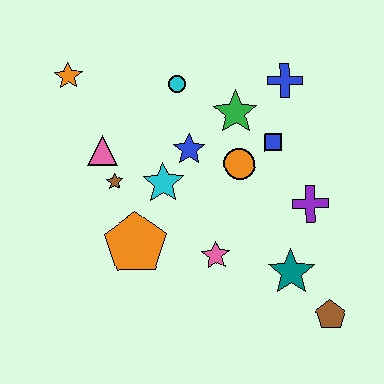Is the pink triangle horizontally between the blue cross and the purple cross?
No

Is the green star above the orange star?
No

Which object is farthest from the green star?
The brown pentagon is farthest from the green star.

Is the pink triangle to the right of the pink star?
No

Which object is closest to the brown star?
The pink triangle is closest to the brown star.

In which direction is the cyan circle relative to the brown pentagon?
The cyan circle is above the brown pentagon.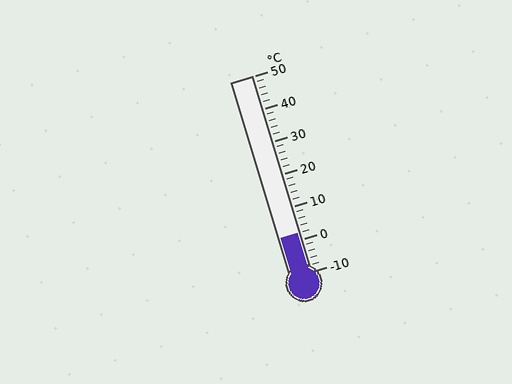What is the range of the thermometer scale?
The thermometer scale ranges from -10°C to 50°C.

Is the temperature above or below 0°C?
The temperature is above 0°C.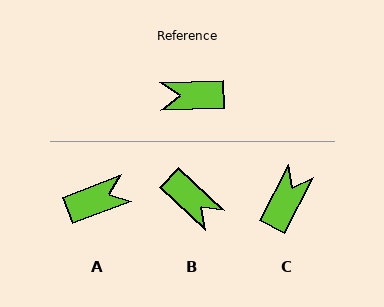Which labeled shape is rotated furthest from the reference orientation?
A, about 161 degrees away.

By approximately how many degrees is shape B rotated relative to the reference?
Approximately 135 degrees counter-clockwise.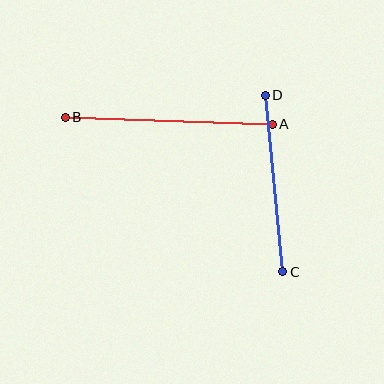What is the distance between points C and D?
The distance is approximately 177 pixels.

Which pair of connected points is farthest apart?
Points A and B are farthest apart.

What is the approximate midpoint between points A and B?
The midpoint is at approximately (169, 121) pixels.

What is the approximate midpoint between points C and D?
The midpoint is at approximately (274, 184) pixels.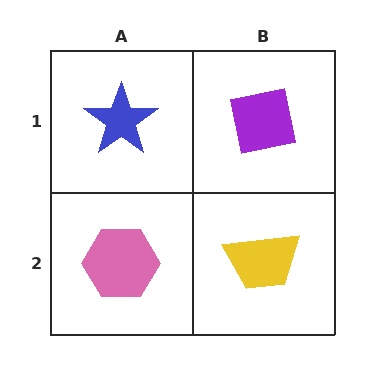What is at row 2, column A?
A pink hexagon.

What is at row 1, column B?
A purple square.